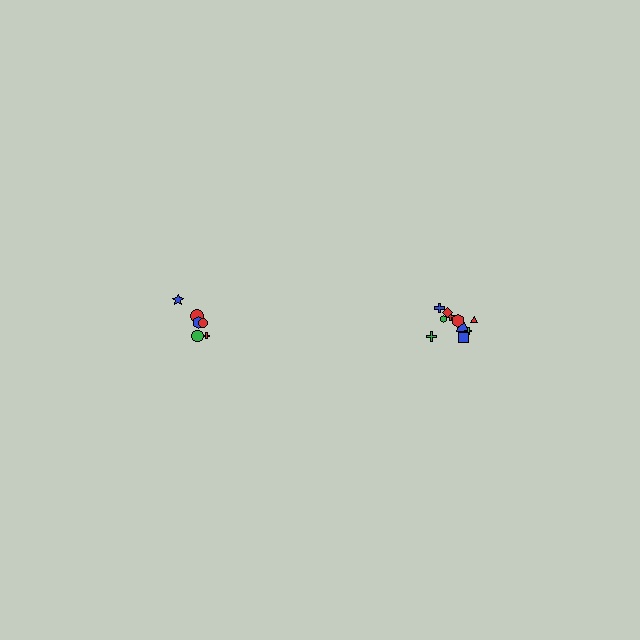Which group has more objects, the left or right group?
The right group.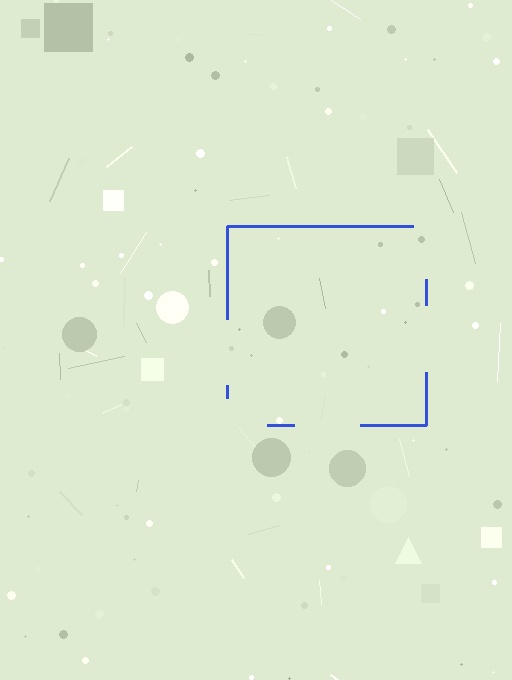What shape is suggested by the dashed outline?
The dashed outline suggests a square.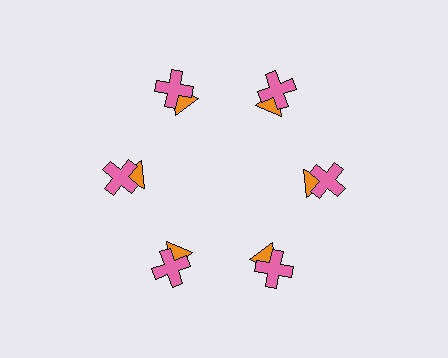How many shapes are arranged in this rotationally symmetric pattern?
There are 12 shapes, arranged in 6 groups of 2.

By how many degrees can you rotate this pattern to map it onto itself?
The pattern maps onto itself every 60 degrees of rotation.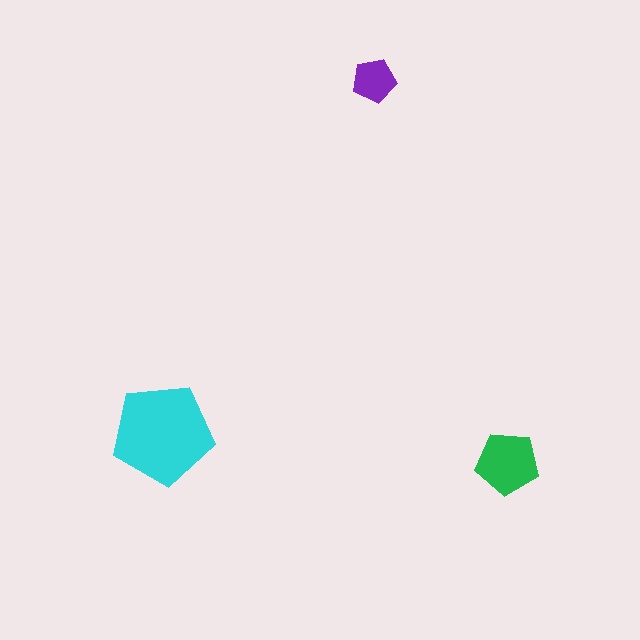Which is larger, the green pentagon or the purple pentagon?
The green one.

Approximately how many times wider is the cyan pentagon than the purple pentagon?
About 2.5 times wider.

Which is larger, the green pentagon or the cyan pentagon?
The cyan one.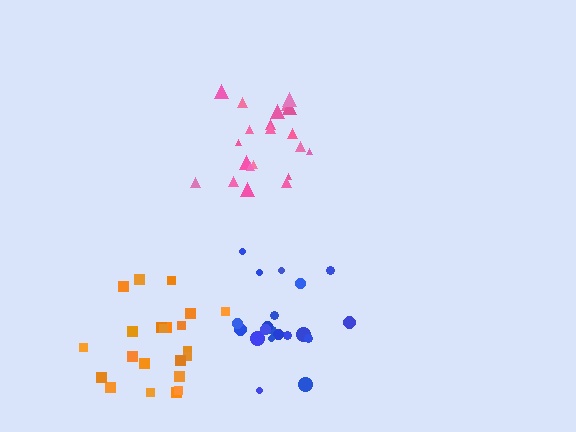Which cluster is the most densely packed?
Pink.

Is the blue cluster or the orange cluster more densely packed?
Blue.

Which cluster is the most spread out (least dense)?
Orange.